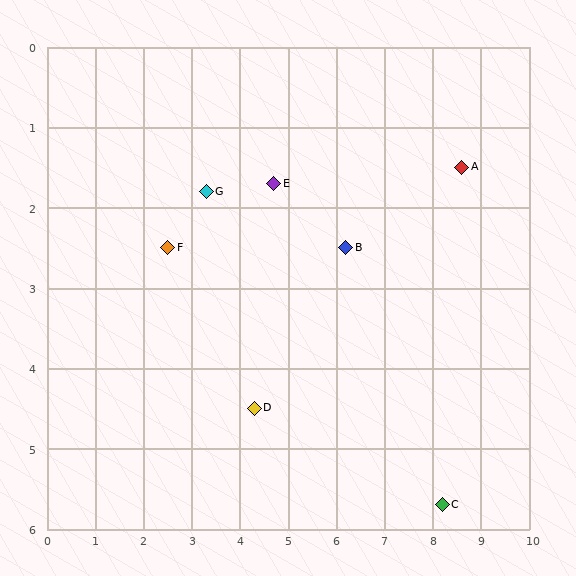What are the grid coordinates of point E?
Point E is at approximately (4.7, 1.7).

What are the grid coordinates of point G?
Point G is at approximately (3.3, 1.8).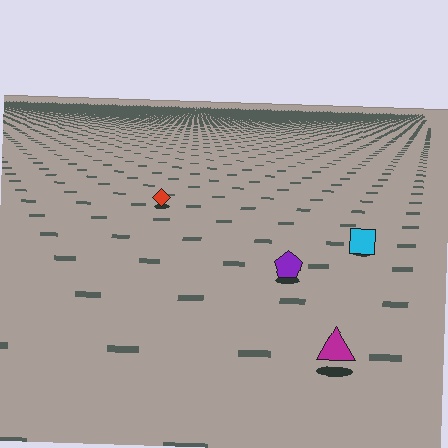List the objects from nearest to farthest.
From nearest to farthest: the magenta triangle, the purple pentagon, the cyan square, the red diamond.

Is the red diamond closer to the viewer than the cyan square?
No. The cyan square is closer — you can tell from the texture gradient: the ground texture is coarser near it.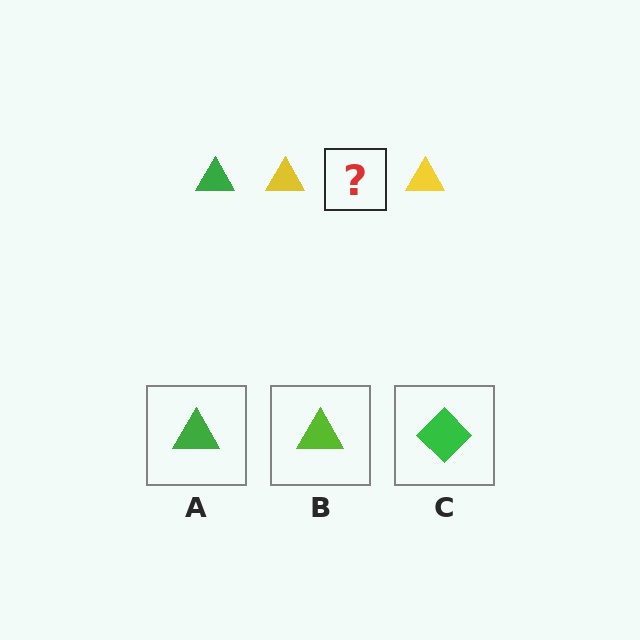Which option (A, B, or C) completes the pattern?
A.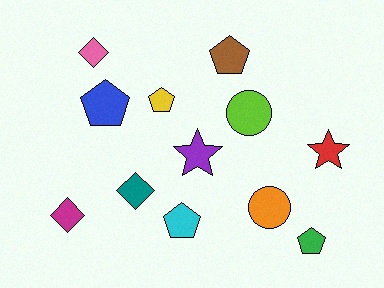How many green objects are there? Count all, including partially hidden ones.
There is 1 green object.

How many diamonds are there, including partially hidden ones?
There are 3 diamonds.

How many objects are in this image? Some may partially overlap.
There are 12 objects.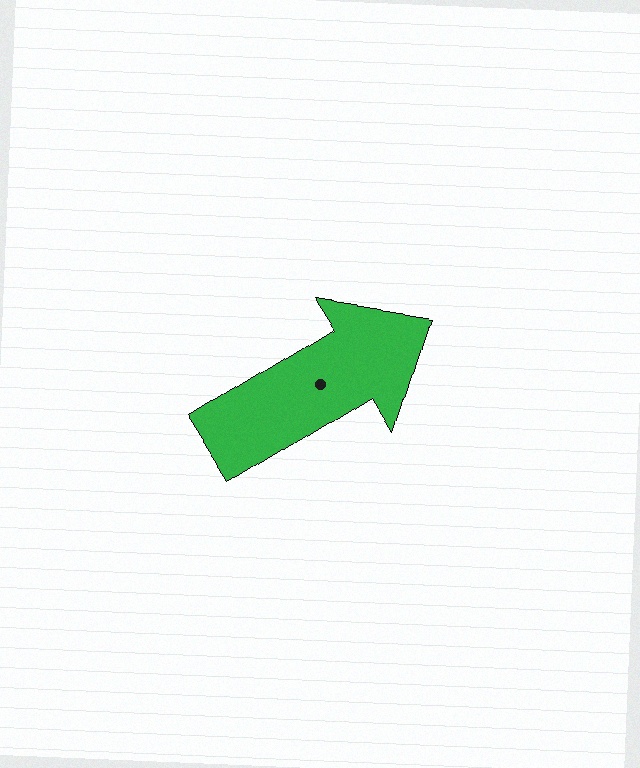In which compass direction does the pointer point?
Northeast.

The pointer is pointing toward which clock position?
Roughly 2 o'clock.